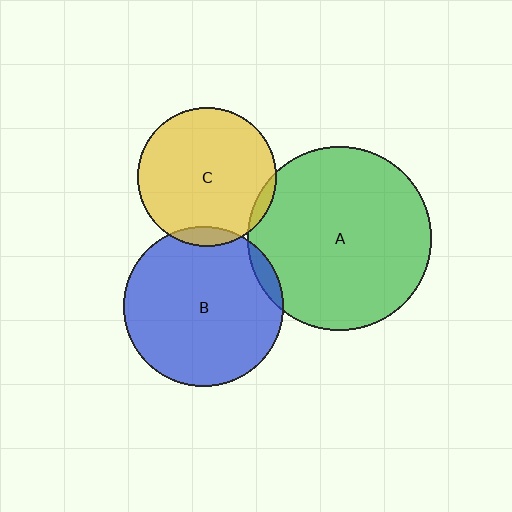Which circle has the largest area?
Circle A (green).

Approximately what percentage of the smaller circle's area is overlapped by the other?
Approximately 5%.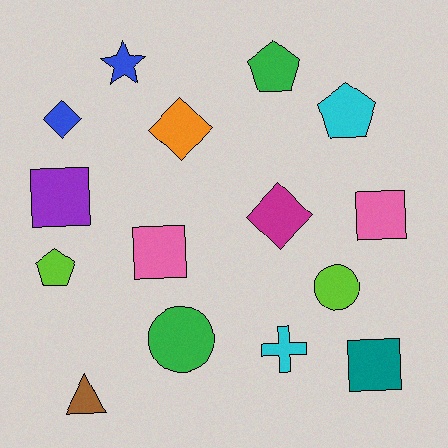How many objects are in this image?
There are 15 objects.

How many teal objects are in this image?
There is 1 teal object.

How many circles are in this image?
There are 2 circles.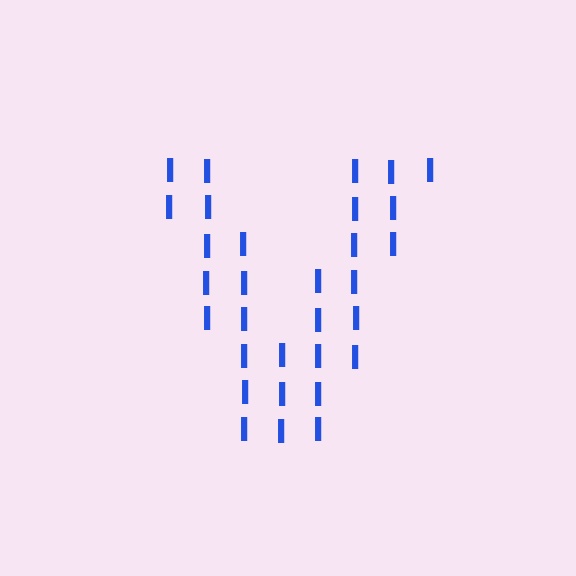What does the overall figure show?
The overall figure shows the letter V.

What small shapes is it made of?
It is made of small letter I's.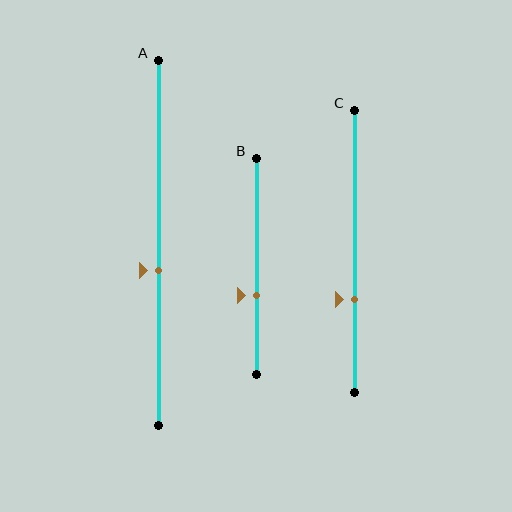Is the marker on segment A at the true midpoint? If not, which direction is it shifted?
No, the marker on segment A is shifted downward by about 8% of the segment length.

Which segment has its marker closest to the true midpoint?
Segment A has its marker closest to the true midpoint.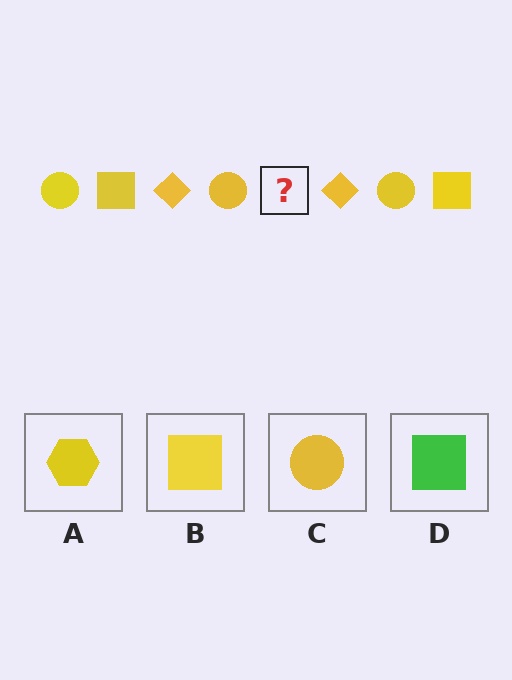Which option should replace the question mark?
Option B.